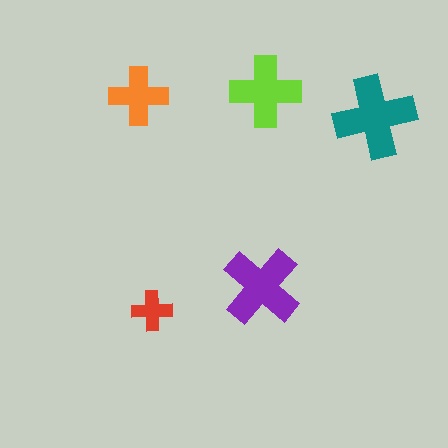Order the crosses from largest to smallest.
the teal one, the purple one, the lime one, the orange one, the red one.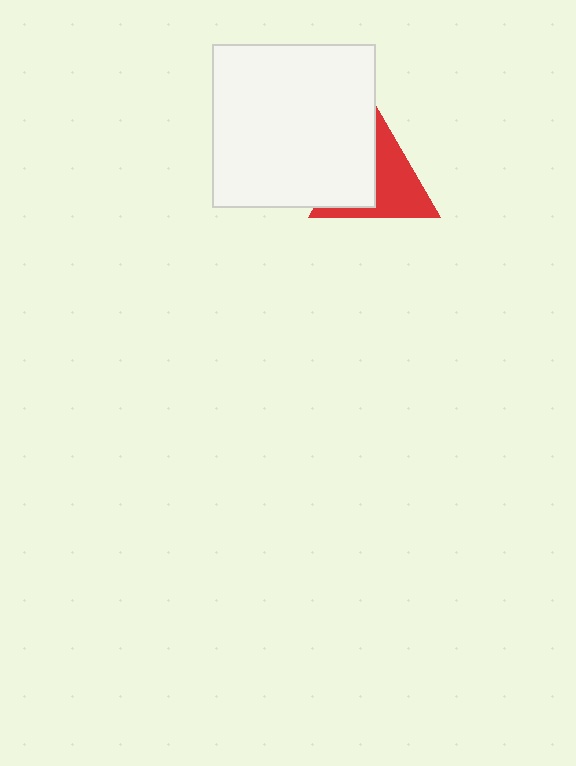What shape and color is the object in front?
The object in front is a white square.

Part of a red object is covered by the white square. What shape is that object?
It is a triangle.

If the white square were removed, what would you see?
You would see the complete red triangle.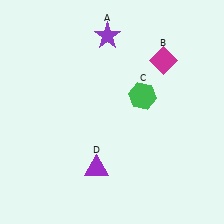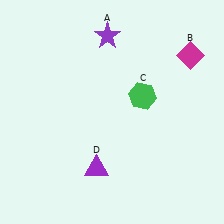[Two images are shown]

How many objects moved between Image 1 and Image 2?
1 object moved between the two images.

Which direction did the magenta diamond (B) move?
The magenta diamond (B) moved right.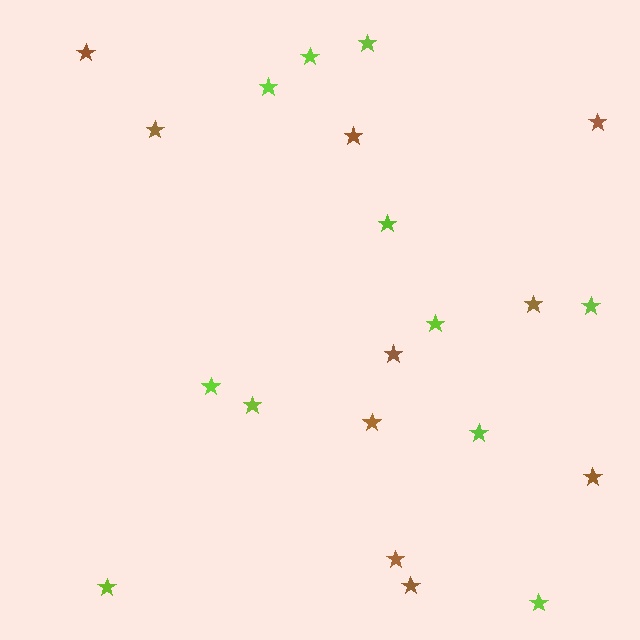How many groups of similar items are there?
There are 2 groups: one group of brown stars (10) and one group of lime stars (11).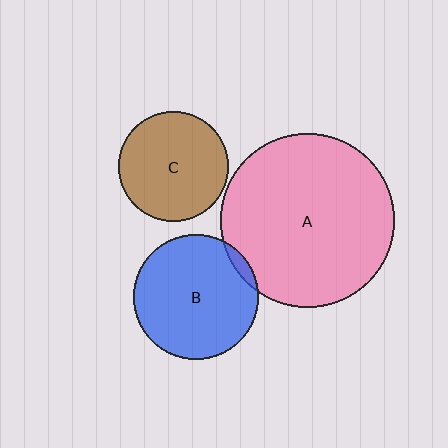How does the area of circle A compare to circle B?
Approximately 1.9 times.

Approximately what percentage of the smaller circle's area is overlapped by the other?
Approximately 5%.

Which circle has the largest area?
Circle A (pink).